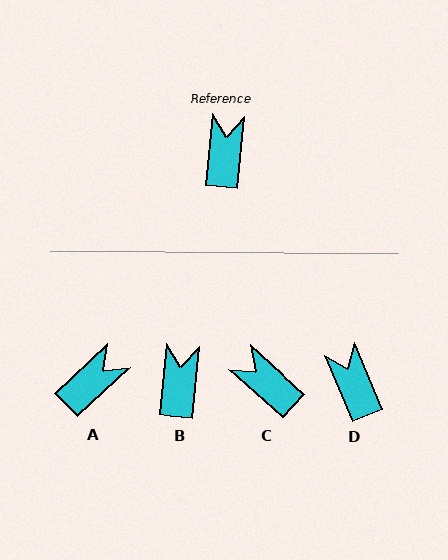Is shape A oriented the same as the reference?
No, it is off by about 41 degrees.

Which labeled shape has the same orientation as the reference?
B.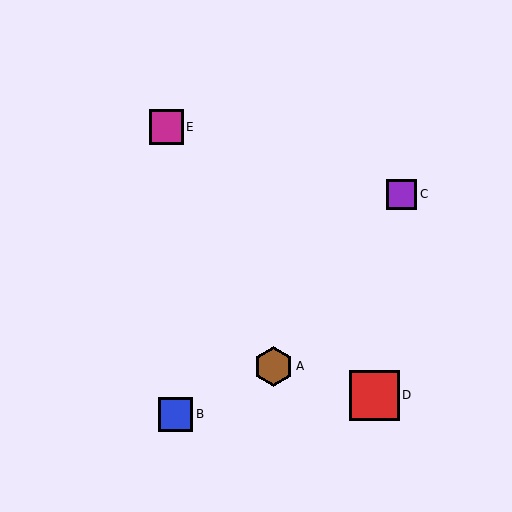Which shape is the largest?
The red square (labeled D) is the largest.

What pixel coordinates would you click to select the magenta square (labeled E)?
Click at (166, 127) to select the magenta square E.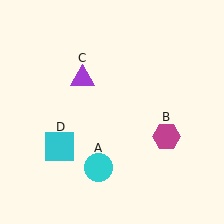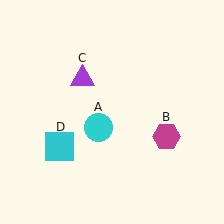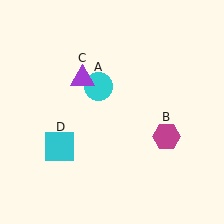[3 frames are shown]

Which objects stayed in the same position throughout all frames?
Magenta hexagon (object B) and purple triangle (object C) and cyan square (object D) remained stationary.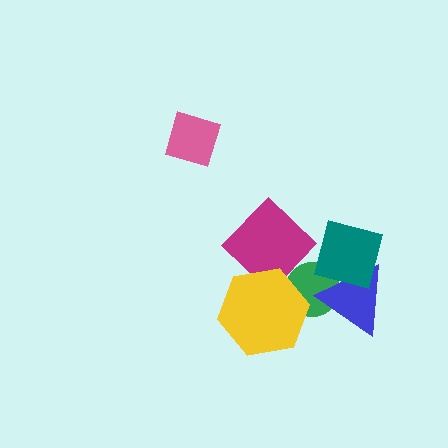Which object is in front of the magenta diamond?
The yellow hexagon is in front of the magenta diamond.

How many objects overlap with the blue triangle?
2 objects overlap with the blue triangle.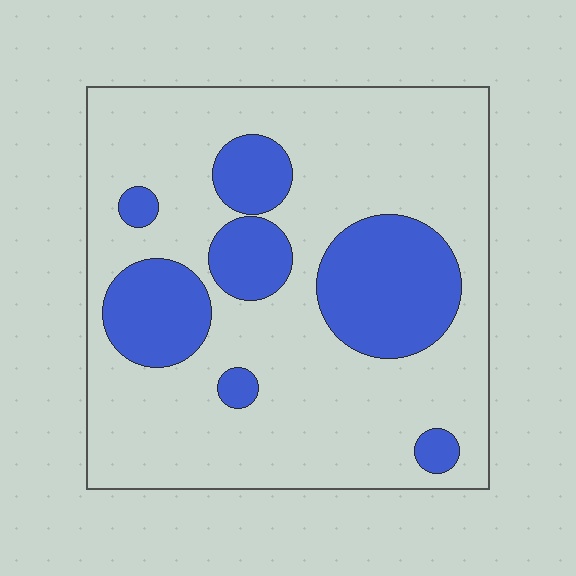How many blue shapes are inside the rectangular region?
7.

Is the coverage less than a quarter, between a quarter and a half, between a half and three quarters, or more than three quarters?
Between a quarter and a half.